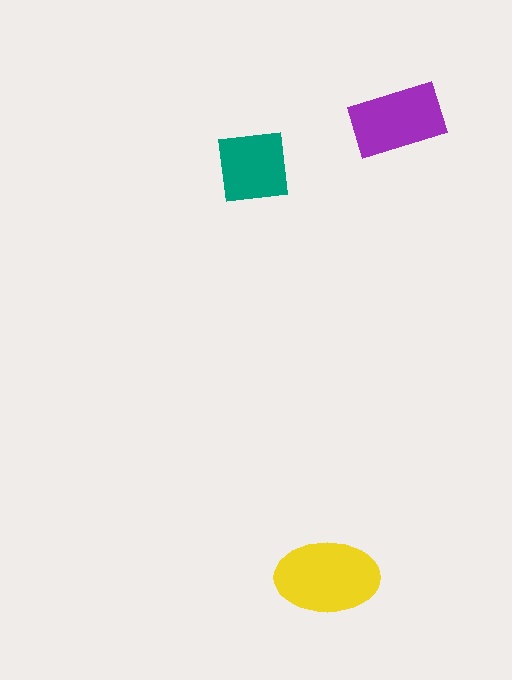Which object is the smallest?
The teal square.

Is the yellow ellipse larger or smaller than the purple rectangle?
Larger.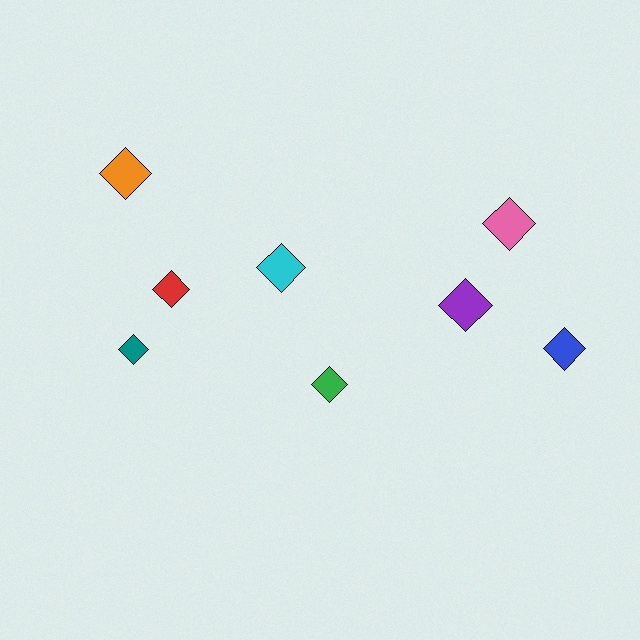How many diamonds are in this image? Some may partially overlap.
There are 8 diamonds.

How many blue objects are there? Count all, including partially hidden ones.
There is 1 blue object.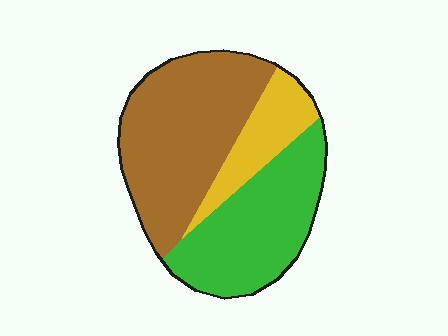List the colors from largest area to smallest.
From largest to smallest: brown, green, yellow.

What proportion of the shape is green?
Green covers 37% of the shape.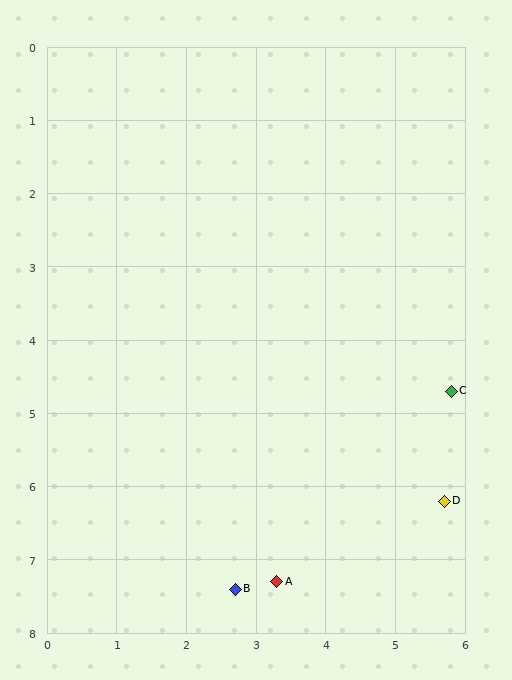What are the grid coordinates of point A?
Point A is at approximately (3.3, 7.3).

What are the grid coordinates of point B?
Point B is at approximately (2.7, 7.4).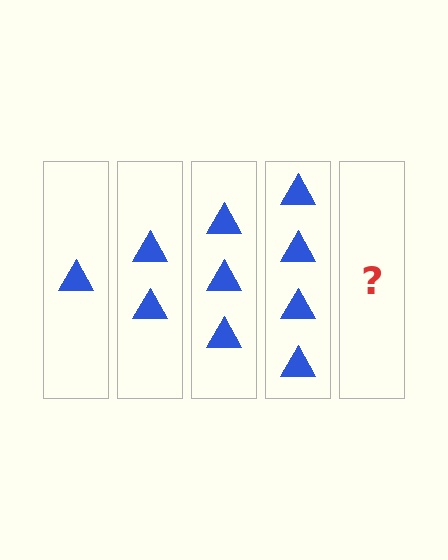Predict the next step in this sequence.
The next step is 5 triangles.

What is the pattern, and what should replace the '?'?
The pattern is that each step adds one more triangle. The '?' should be 5 triangles.